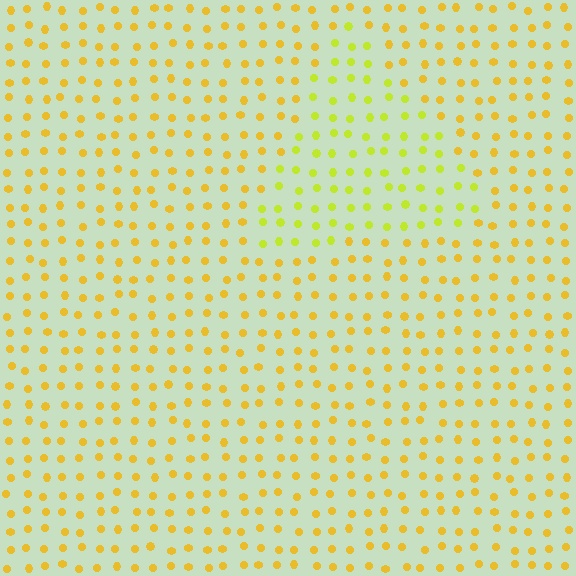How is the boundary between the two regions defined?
The boundary is defined purely by a slight shift in hue (about 27 degrees). Spacing, size, and orientation are identical on both sides.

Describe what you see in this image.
The image is filled with small yellow elements in a uniform arrangement. A triangle-shaped region is visible where the elements are tinted to a slightly different hue, forming a subtle color boundary.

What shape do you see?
I see a triangle.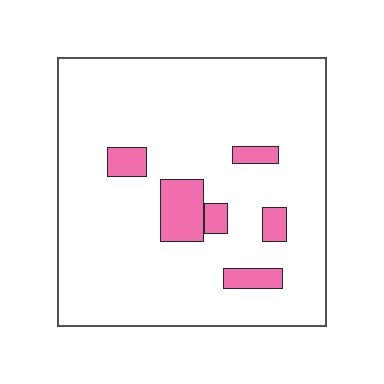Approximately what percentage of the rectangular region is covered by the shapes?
Approximately 10%.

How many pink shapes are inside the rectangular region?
6.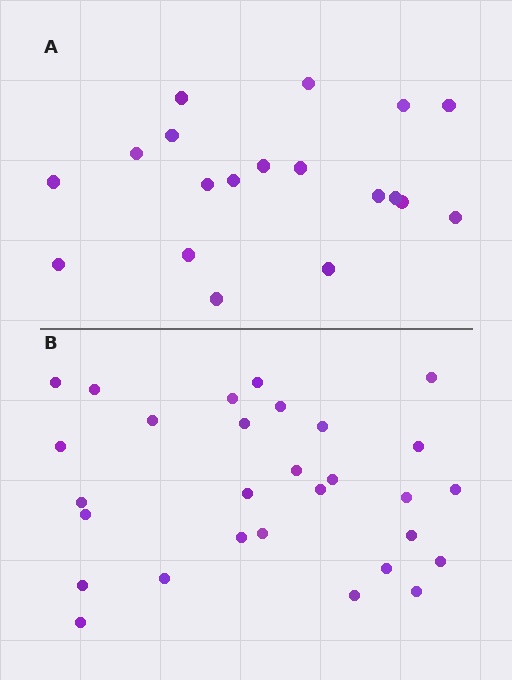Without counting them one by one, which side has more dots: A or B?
Region B (the bottom region) has more dots.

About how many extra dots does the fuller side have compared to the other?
Region B has roughly 10 or so more dots than region A.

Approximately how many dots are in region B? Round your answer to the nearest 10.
About 30 dots. (The exact count is 29, which rounds to 30.)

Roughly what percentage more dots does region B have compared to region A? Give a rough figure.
About 55% more.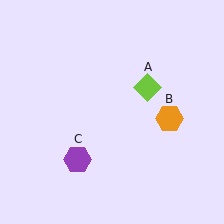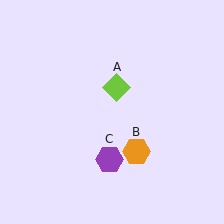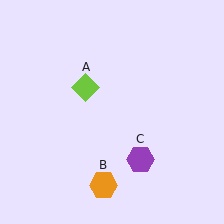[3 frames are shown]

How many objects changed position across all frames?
3 objects changed position: lime diamond (object A), orange hexagon (object B), purple hexagon (object C).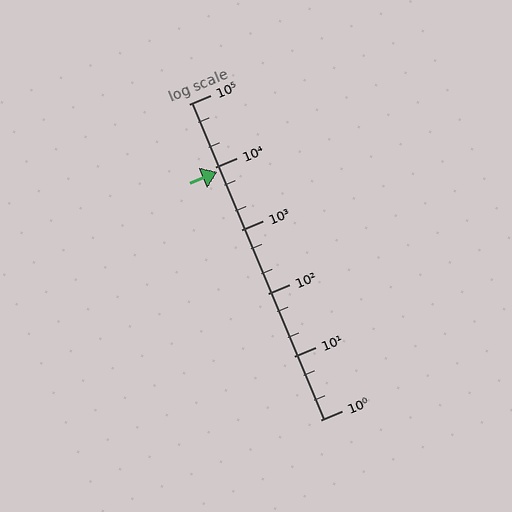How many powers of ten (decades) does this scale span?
The scale spans 5 decades, from 1 to 100000.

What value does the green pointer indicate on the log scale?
The pointer indicates approximately 8300.